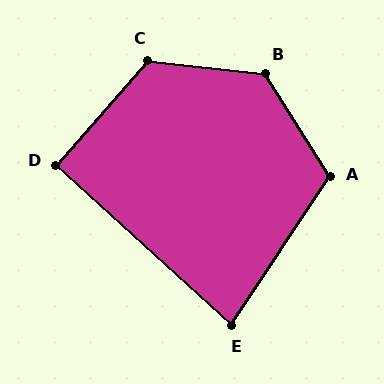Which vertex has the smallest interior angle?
E, at approximately 81 degrees.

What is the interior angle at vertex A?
Approximately 114 degrees (obtuse).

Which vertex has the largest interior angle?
B, at approximately 129 degrees.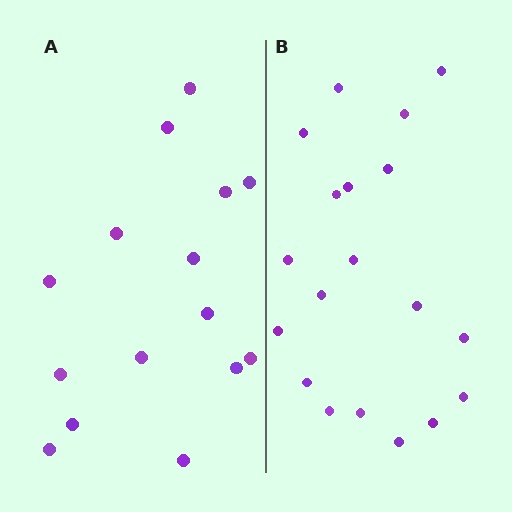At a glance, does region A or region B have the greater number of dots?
Region B (the right region) has more dots.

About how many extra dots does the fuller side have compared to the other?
Region B has about 4 more dots than region A.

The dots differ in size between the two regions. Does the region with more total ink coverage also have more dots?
No. Region A has more total ink coverage because its dots are larger, but region B actually contains more individual dots. Total area can be misleading — the number of items is what matters here.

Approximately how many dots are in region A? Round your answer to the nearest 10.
About 20 dots. (The exact count is 15, which rounds to 20.)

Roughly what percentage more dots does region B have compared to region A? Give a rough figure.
About 25% more.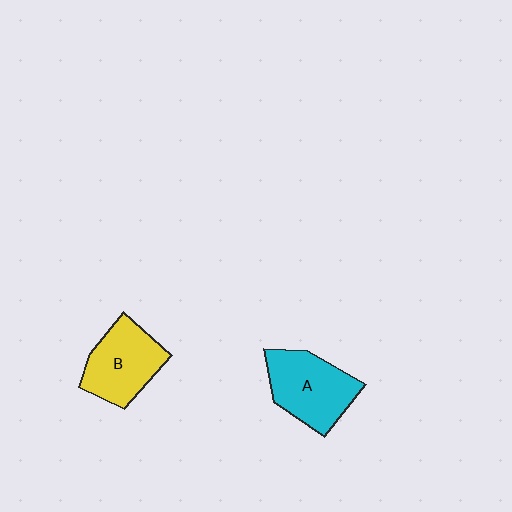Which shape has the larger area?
Shape A (cyan).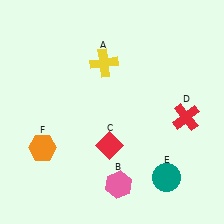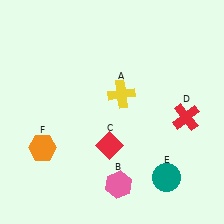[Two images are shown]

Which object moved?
The yellow cross (A) moved down.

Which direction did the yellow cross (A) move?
The yellow cross (A) moved down.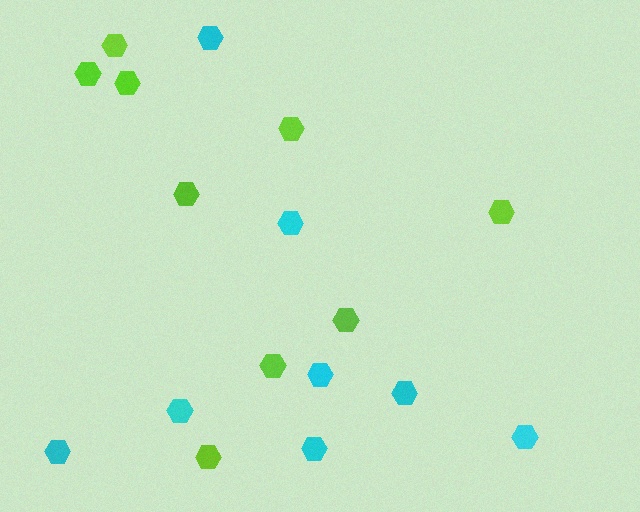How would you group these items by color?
There are 2 groups: one group of cyan hexagons (8) and one group of lime hexagons (9).